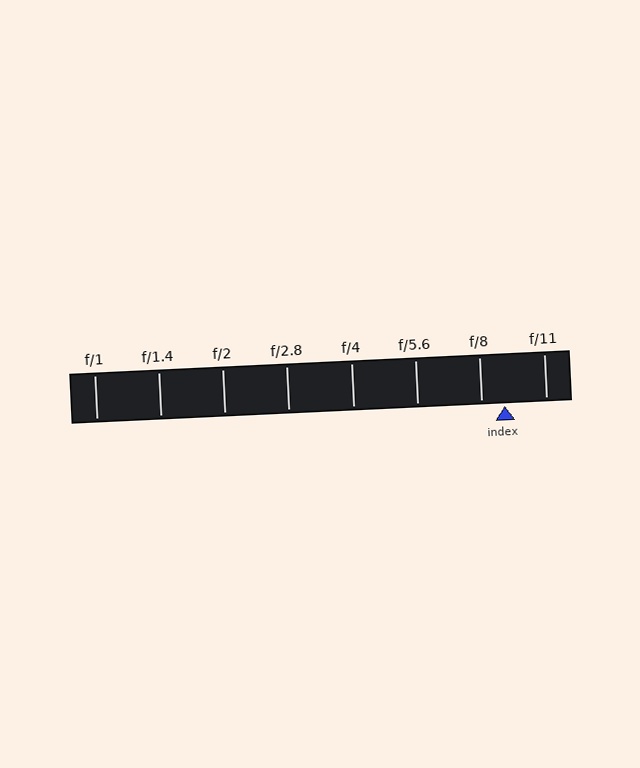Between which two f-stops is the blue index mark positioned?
The index mark is between f/8 and f/11.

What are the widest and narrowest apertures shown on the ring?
The widest aperture shown is f/1 and the narrowest is f/11.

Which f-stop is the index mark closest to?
The index mark is closest to f/8.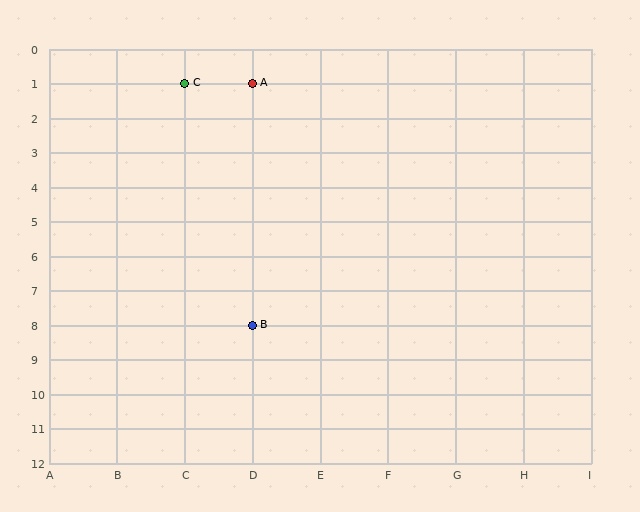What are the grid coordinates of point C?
Point C is at grid coordinates (C, 1).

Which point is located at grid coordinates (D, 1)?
Point A is at (D, 1).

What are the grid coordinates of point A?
Point A is at grid coordinates (D, 1).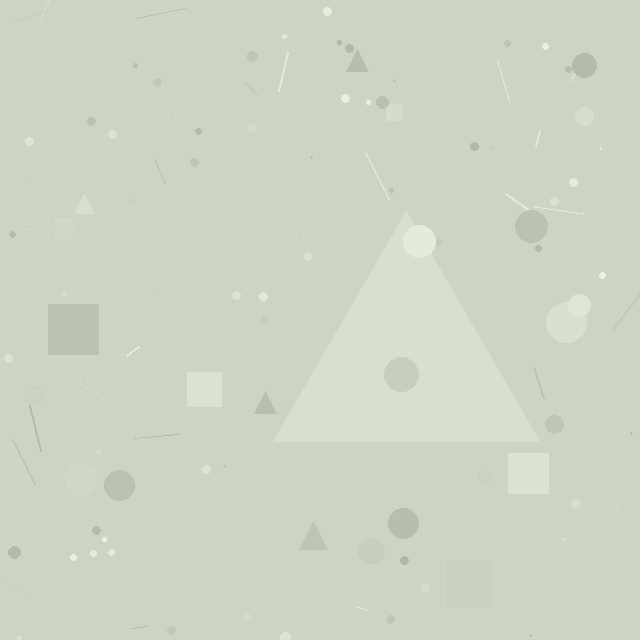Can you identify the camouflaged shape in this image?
The camouflaged shape is a triangle.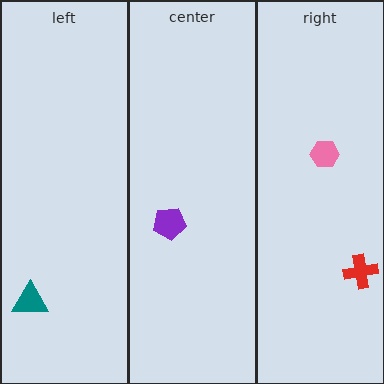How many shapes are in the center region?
1.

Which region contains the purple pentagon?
The center region.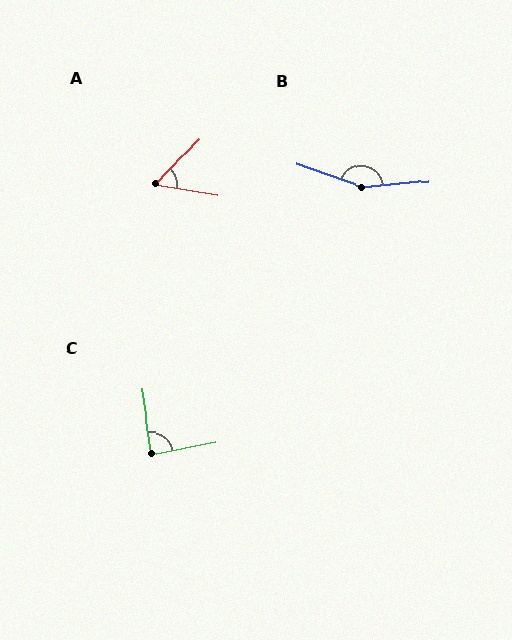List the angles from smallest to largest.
A (56°), C (87°), B (156°).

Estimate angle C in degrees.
Approximately 87 degrees.